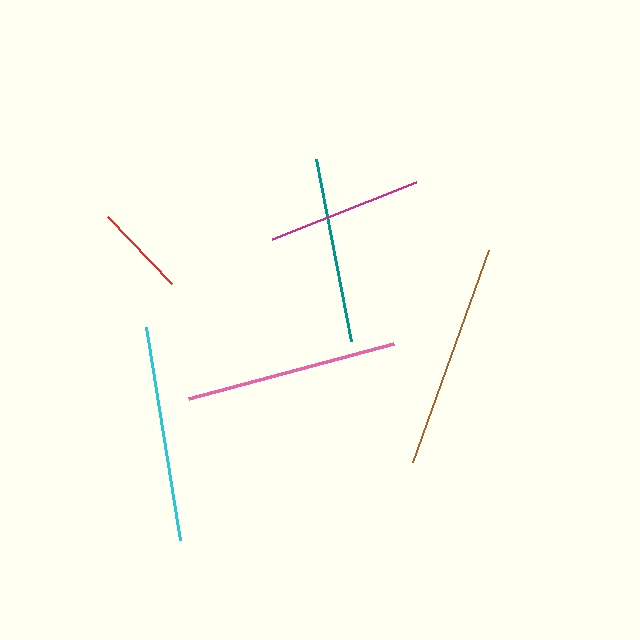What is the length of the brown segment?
The brown segment is approximately 226 pixels long.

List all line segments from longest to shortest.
From longest to shortest: brown, cyan, pink, teal, magenta, red.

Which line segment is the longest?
The brown line is the longest at approximately 226 pixels.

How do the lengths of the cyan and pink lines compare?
The cyan and pink lines are approximately the same length.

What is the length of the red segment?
The red segment is approximately 93 pixels long.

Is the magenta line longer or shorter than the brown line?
The brown line is longer than the magenta line.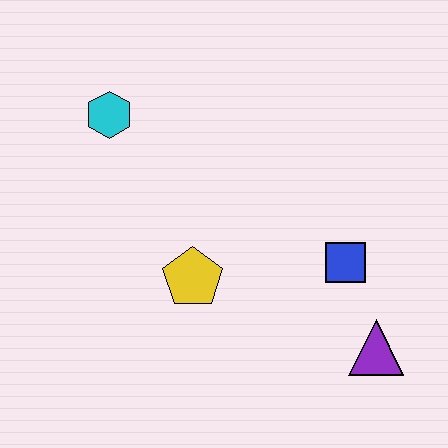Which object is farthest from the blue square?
The cyan hexagon is farthest from the blue square.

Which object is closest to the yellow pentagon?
The blue square is closest to the yellow pentagon.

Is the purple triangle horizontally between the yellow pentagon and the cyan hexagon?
No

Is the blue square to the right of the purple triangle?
No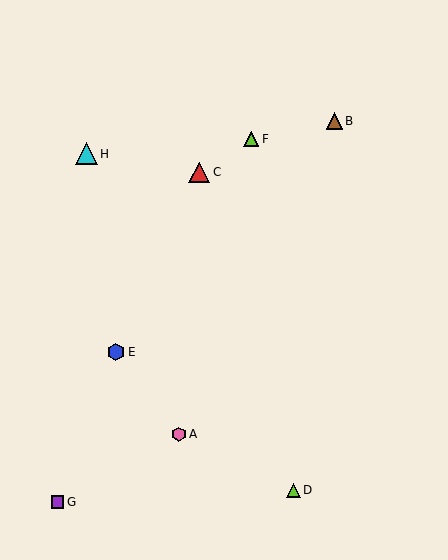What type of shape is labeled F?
Shape F is a lime triangle.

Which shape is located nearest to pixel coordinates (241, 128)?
The lime triangle (labeled F) at (251, 139) is nearest to that location.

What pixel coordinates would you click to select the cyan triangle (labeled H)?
Click at (86, 154) to select the cyan triangle H.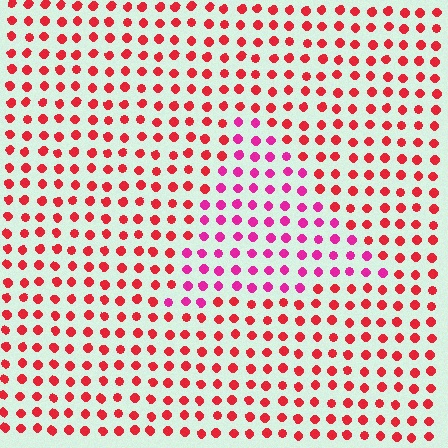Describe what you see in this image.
The image is filled with small red elements in a uniform arrangement. A triangle-shaped region is visible where the elements are tinted to a slightly different hue, forming a subtle color boundary.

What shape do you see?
I see a triangle.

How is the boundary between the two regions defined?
The boundary is defined purely by a slight shift in hue (about 34 degrees). Spacing, size, and orientation are identical on both sides.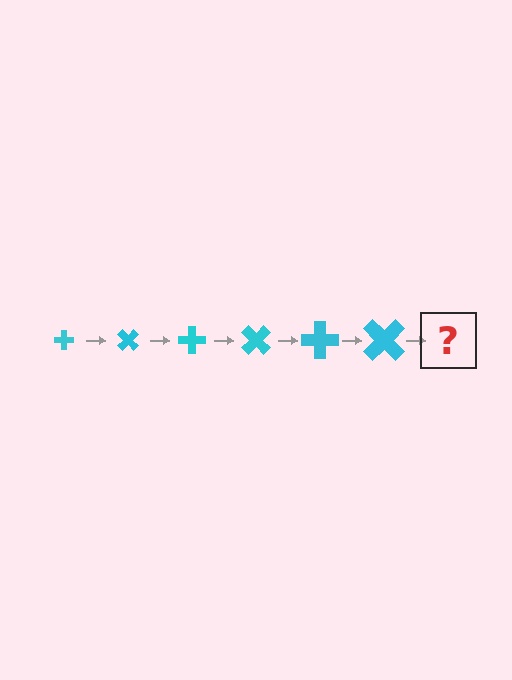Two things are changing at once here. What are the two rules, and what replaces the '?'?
The two rules are that the cross grows larger each step and it rotates 45 degrees each step. The '?' should be a cross, larger than the previous one and rotated 270 degrees from the start.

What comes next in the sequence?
The next element should be a cross, larger than the previous one and rotated 270 degrees from the start.